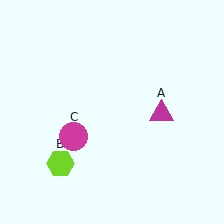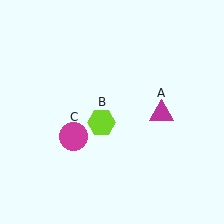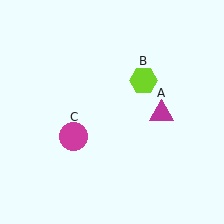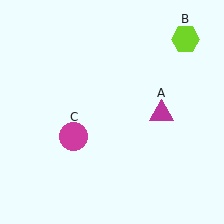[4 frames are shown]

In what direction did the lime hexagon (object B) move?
The lime hexagon (object B) moved up and to the right.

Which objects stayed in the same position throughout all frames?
Magenta triangle (object A) and magenta circle (object C) remained stationary.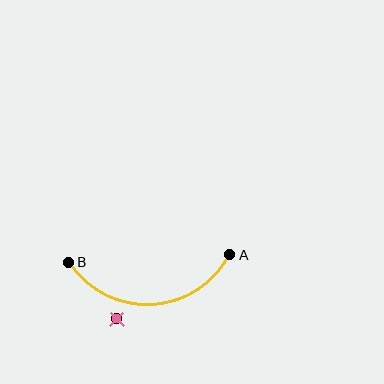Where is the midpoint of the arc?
The arc midpoint is the point on the curve farthest from the straight line joining A and B. It sits below that line.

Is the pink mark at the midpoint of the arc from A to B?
No — the pink mark does not lie on the arc at all. It sits slightly outside the curve.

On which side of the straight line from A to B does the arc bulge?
The arc bulges below the straight line connecting A and B.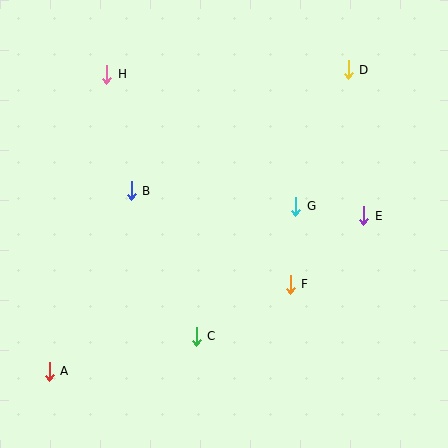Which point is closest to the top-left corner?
Point H is closest to the top-left corner.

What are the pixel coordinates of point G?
Point G is at (296, 206).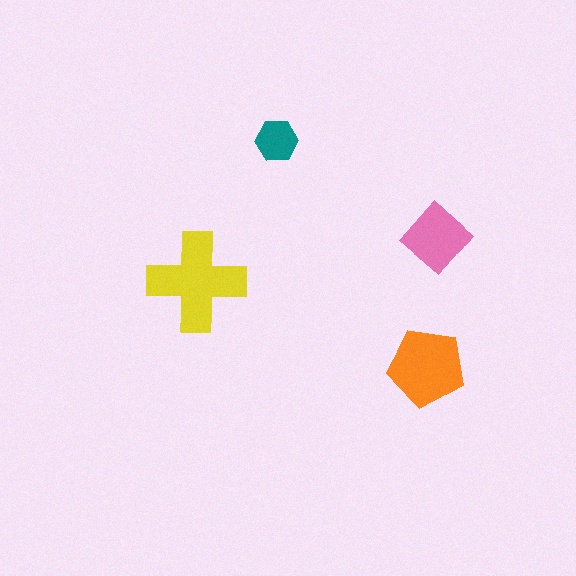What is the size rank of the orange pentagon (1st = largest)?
2nd.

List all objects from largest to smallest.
The yellow cross, the orange pentagon, the pink diamond, the teal hexagon.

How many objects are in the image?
There are 4 objects in the image.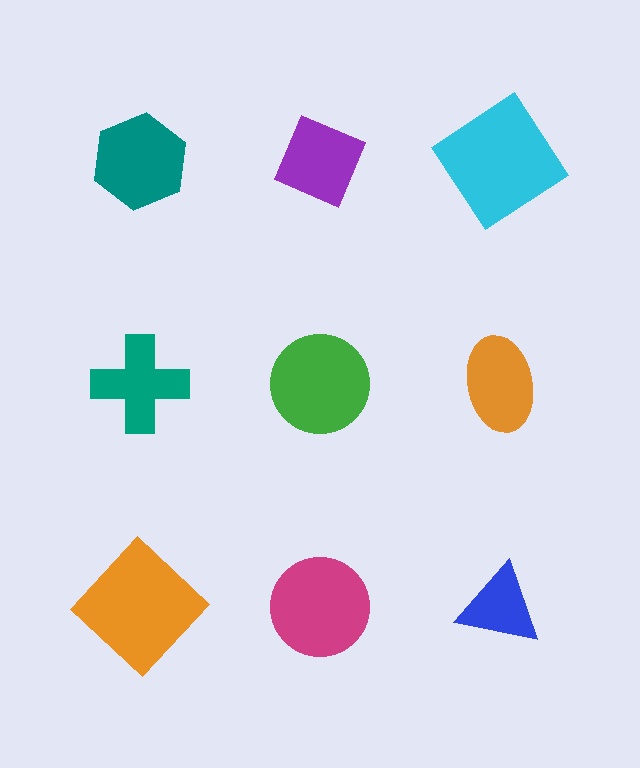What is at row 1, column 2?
A purple diamond.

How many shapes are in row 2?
3 shapes.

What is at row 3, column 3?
A blue triangle.